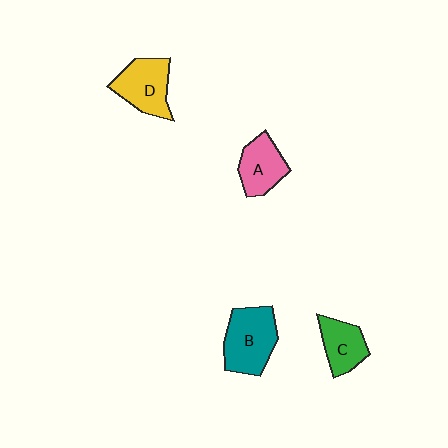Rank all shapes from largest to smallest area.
From largest to smallest: B (teal), D (yellow), A (pink), C (green).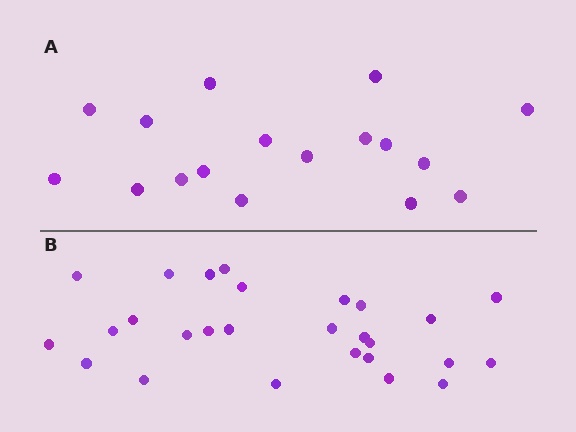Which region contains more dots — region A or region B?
Region B (the bottom region) has more dots.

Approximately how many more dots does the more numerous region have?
Region B has roughly 10 or so more dots than region A.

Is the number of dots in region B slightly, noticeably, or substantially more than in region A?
Region B has substantially more. The ratio is roughly 1.6 to 1.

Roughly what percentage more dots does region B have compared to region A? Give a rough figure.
About 60% more.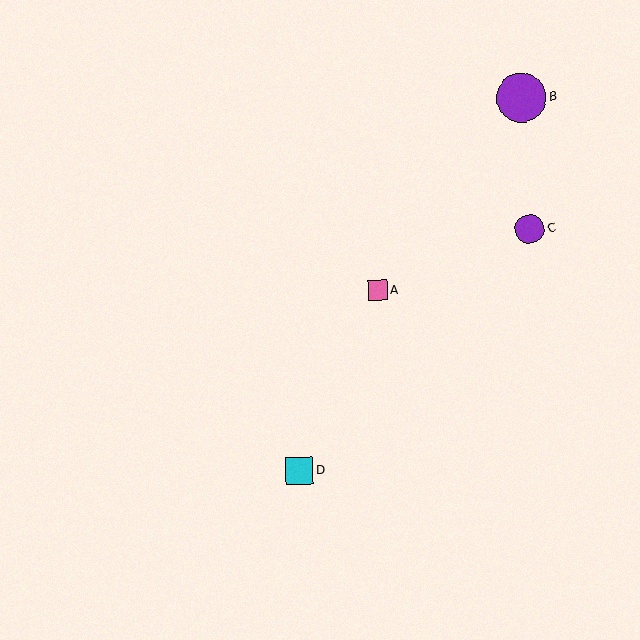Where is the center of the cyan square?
The center of the cyan square is at (299, 471).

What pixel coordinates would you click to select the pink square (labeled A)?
Click at (378, 290) to select the pink square A.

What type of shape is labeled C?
Shape C is a purple circle.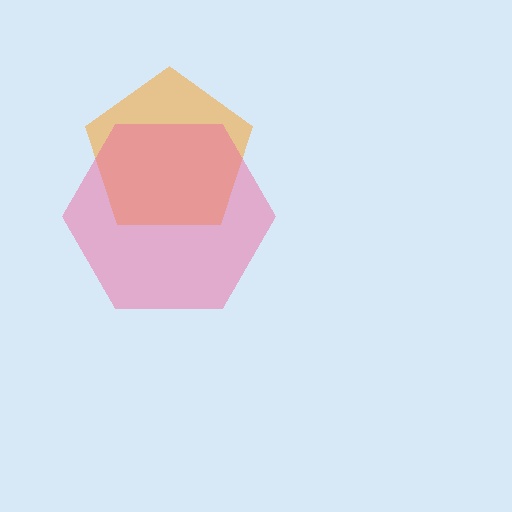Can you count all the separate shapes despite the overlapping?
Yes, there are 2 separate shapes.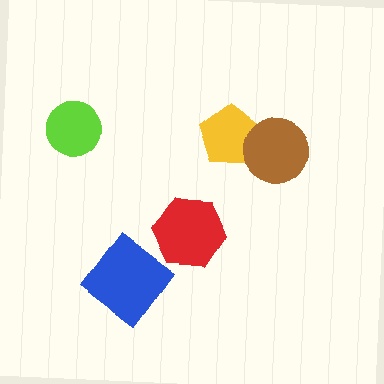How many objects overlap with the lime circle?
0 objects overlap with the lime circle.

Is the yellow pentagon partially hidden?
Yes, it is partially covered by another shape.